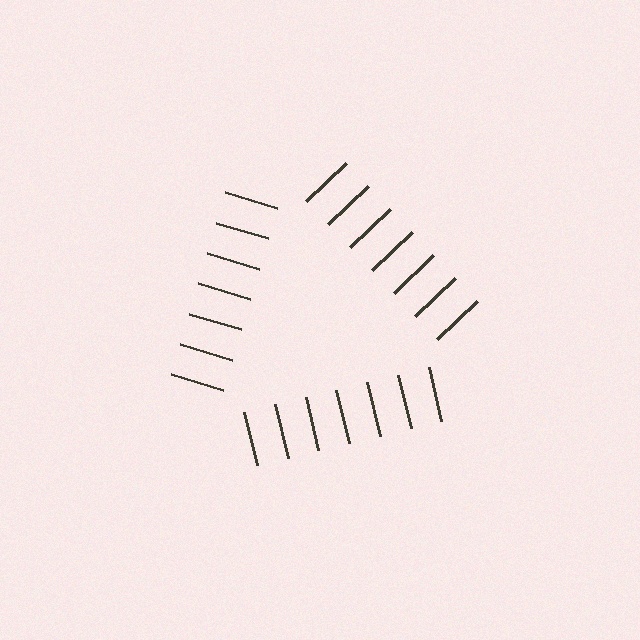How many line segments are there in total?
21 — 7 along each of the 3 edges.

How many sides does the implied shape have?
3 sides — the line-ends trace a triangle.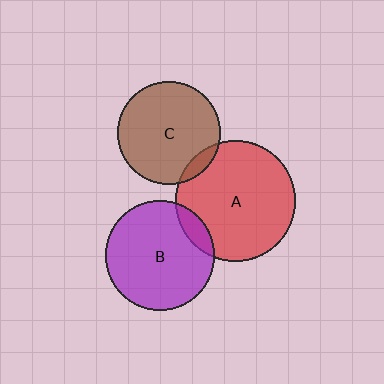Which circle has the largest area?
Circle A (red).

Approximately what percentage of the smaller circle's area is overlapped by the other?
Approximately 10%.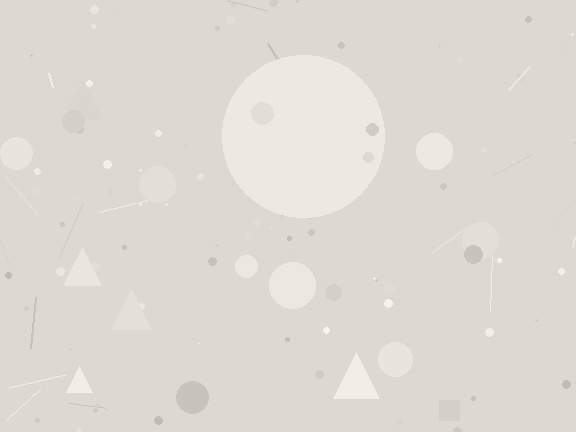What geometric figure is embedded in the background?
A circle is embedded in the background.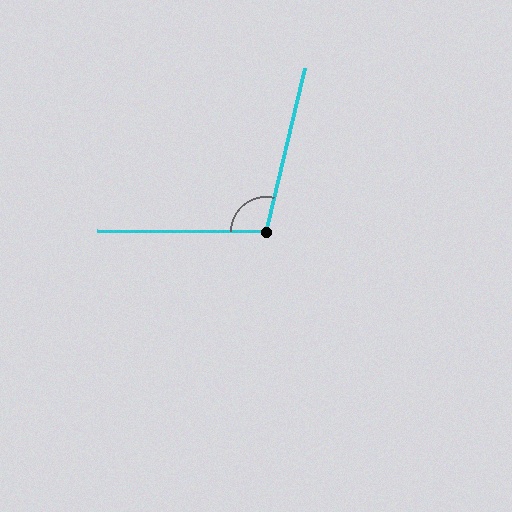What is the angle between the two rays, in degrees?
Approximately 103 degrees.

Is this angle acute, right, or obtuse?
It is obtuse.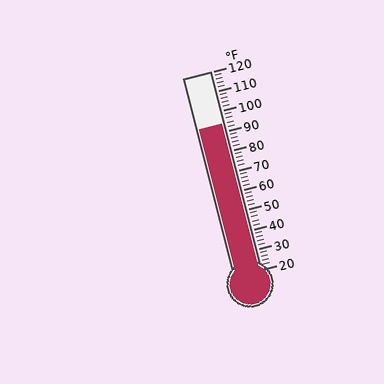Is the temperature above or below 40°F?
The temperature is above 40°F.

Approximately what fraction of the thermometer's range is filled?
The thermometer is filled to approximately 75% of its range.